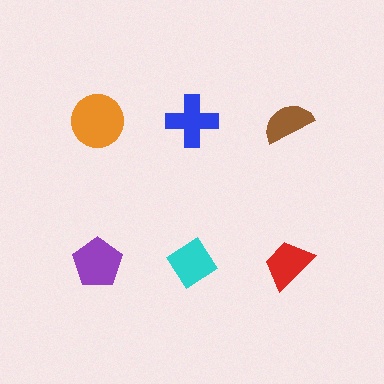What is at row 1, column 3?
A brown semicircle.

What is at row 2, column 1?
A purple pentagon.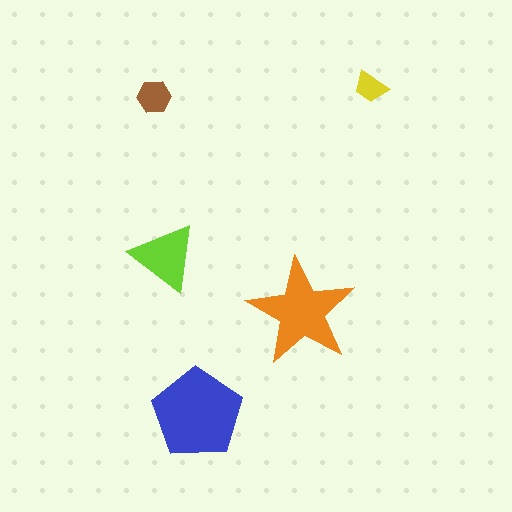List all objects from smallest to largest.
The yellow trapezoid, the brown hexagon, the lime triangle, the orange star, the blue pentagon.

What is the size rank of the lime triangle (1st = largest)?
3rd.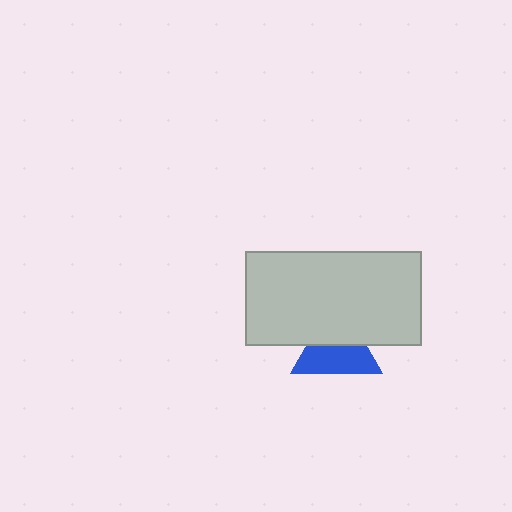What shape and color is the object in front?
The object in front is a light gray rectangle.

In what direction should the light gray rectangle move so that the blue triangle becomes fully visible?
The light gray rectangle should move up. That is the shortest direction to clear the overlap and leave the blue triangle fully visible.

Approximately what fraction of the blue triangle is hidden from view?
Roughly 43% of the blue triangle is hidden behind the light gray rectangle.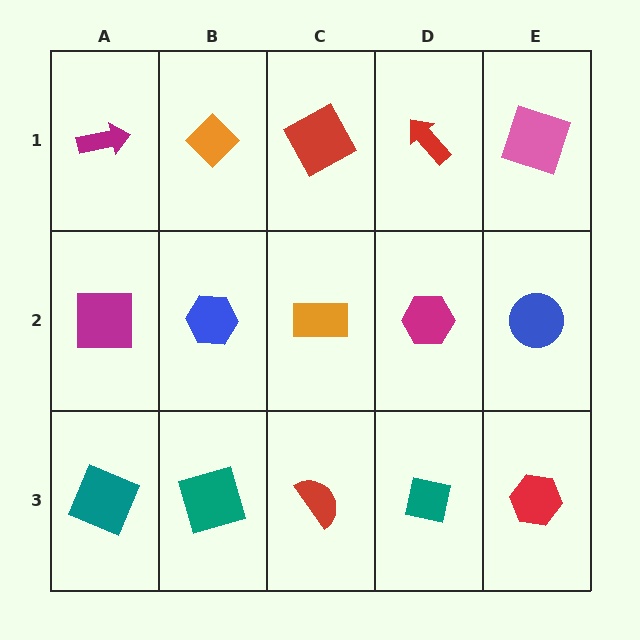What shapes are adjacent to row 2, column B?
An orange diamond (row 1, column B), a teal square (row 3, column B), a magenta square (row 2, column A), an orange rectangle (row 2, column C).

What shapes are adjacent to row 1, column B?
A blue hexagon (row 2, column B), a magenta arrow (row 1, column A), a red square (row 1, column C).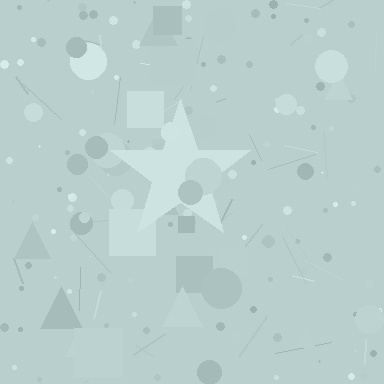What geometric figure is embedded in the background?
A star is embedded in the background.